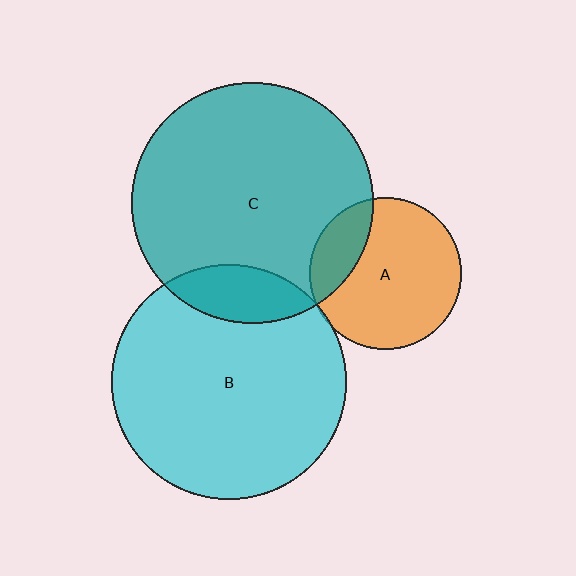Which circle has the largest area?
Circle C (teal).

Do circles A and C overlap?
Yes.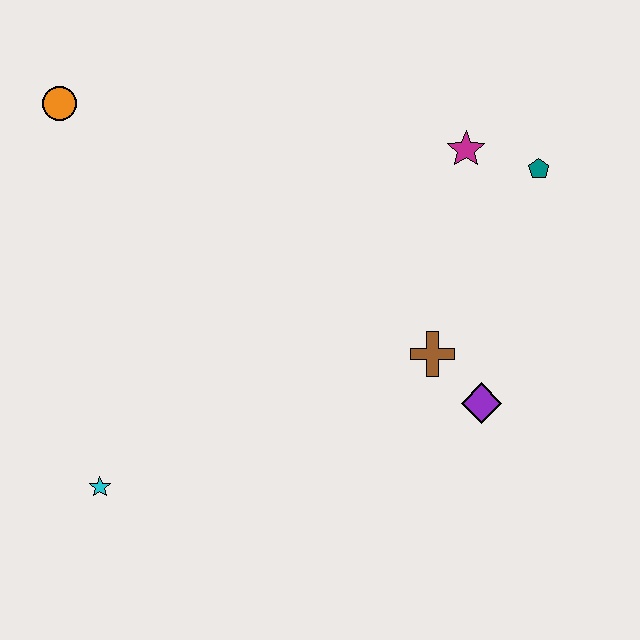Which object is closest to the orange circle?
The cyan star is closest to the orange circle.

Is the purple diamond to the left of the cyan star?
No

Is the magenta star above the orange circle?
No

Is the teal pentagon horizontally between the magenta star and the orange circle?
No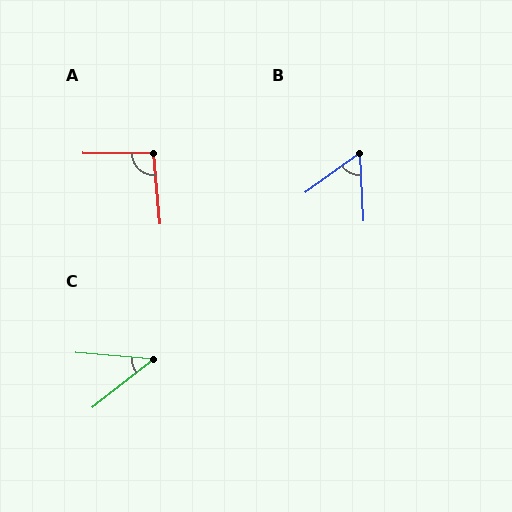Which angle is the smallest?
C, at approximately 43 degrees.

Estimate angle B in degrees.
Approximately 57 degrees.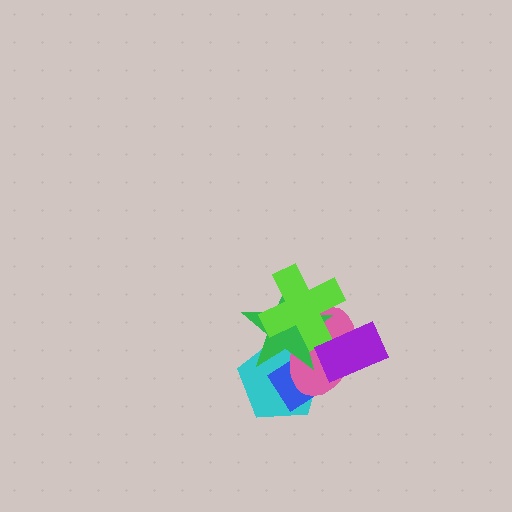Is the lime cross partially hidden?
Yes, it is partially covered by another shape.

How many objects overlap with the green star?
5 objects overlap with the green star.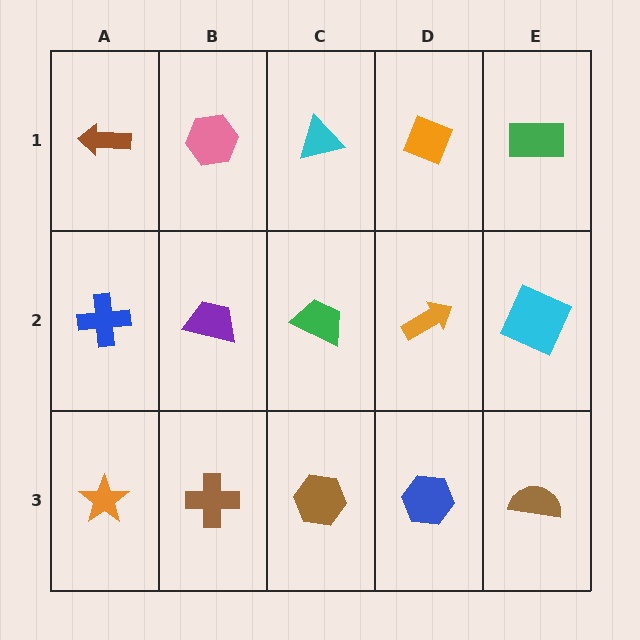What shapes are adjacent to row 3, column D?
An orange arrow (row 2, column D), a brown hexagon (row 3, column C), a brown semicircle (row 3, column E).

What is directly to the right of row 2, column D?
A cyan square.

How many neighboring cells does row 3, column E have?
2.